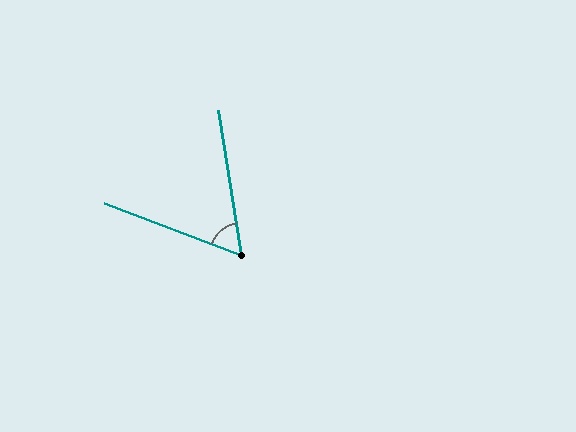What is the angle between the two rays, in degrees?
Approximately 60 degrees.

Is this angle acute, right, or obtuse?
It is acute.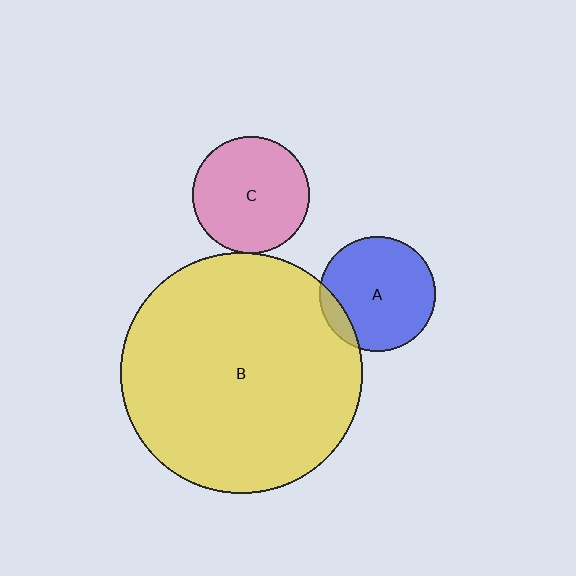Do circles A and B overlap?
Yes.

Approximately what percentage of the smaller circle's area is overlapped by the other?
Approximately 10%.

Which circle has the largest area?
Circle B (yellow).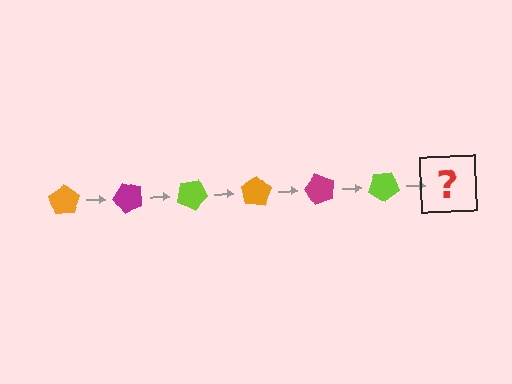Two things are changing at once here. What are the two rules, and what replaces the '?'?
The two rules are that it rotates 50 degrees each step and the color cycles through orange, magenta, and lime. The '?' should be an orange pentagon, rotated 300 degrees from the start.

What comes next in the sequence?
The next element should be an orange pentagon, rotated 300 degrees from the start.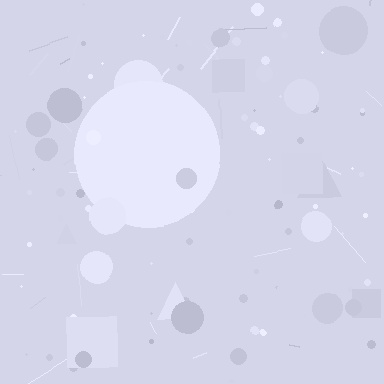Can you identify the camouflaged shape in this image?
The camouflaged shape is a circle.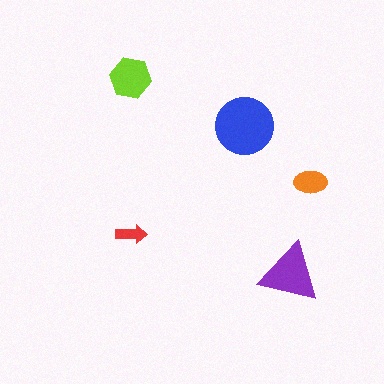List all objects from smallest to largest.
The red arrow, the orange ellipse, the lime hexagon, the purple triangle, the blue circle.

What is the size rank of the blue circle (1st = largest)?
1st.